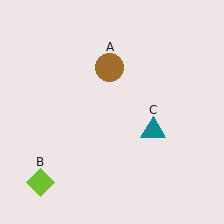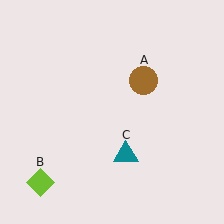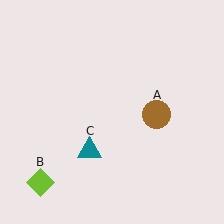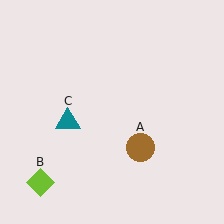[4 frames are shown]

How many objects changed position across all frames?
2 objects changed position: brown circle (object A), teal triangle (object C).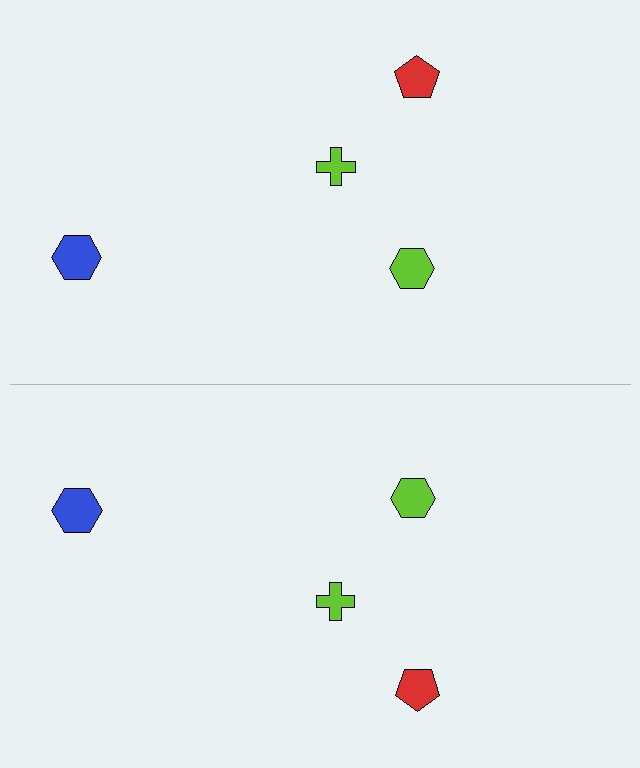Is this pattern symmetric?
Yes, this pattern has bilateral (reflection) symmetry.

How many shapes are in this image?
There are 8 shapes in this image.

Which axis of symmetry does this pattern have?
The pattern has a horizontal axis of symmetry running through the center of the image.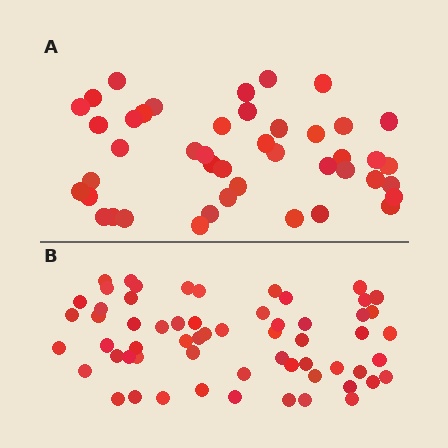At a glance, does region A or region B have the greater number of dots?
Region B (the bottom region) has more dots.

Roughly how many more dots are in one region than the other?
Region B has approximately 15 more dots than region A.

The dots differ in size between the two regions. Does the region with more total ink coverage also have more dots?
No. Region A has more total ink coverage because its dots are larger, but region B actually contains more individual dots. Total area can be misleading — the number of items is what matters here.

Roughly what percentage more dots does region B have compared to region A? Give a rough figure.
About 35% more.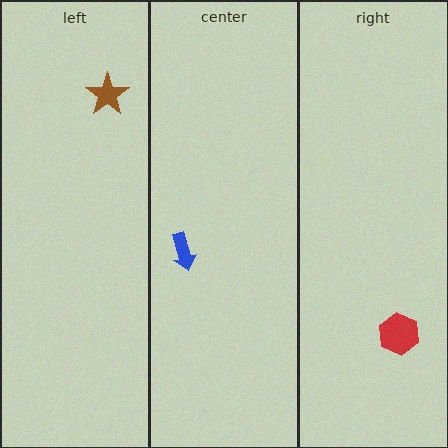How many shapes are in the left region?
1.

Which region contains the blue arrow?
The center region.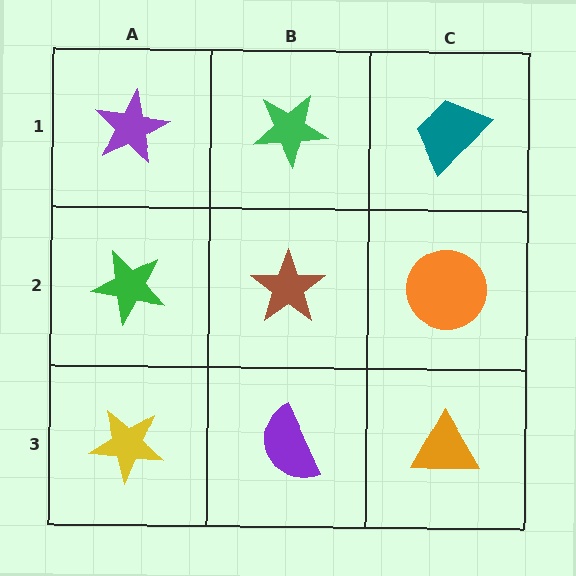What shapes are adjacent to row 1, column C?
An orange circle (row 2, column C), a green star (row 1, column B).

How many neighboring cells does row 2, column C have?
3.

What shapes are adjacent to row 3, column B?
A brown star (row 2, column B), a yellow star (row 3, column A), an orange triangle (row 3, column C).